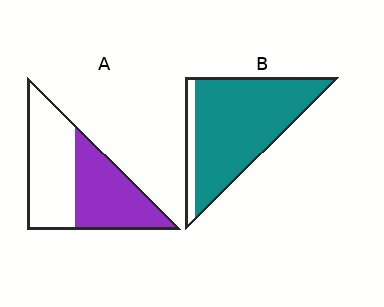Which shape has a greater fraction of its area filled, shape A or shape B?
Shape B.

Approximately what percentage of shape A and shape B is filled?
A is approximately 50% and B is approximately 85%.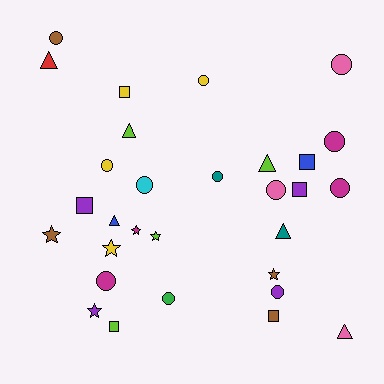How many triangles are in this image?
There are 6 triangles.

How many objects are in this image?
There are 30 objects.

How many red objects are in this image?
There is 1 red object.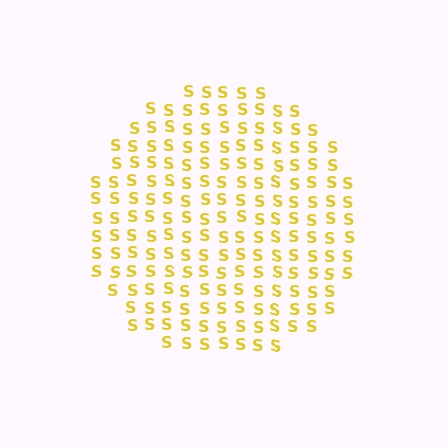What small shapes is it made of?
It is made of small letter S's.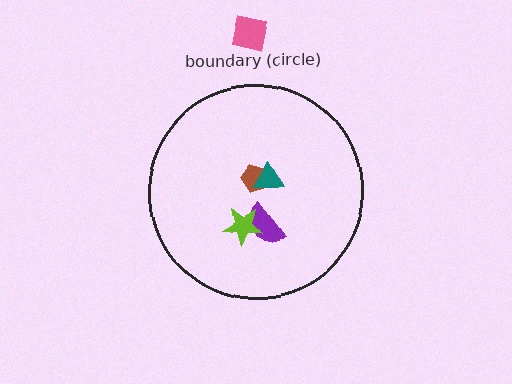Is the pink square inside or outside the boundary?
Outside.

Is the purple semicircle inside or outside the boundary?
Inside.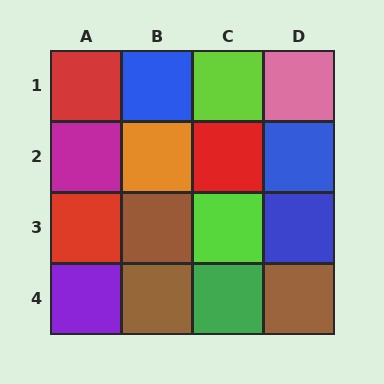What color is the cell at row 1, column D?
Pink.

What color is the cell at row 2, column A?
Magenta.